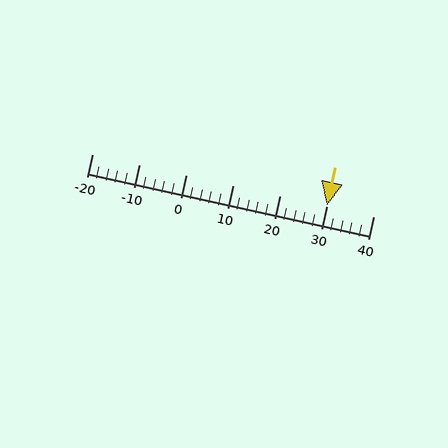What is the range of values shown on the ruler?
The ruler shows values from -20 to 40.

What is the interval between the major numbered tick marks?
The major tick marks are spaced 10 units apart.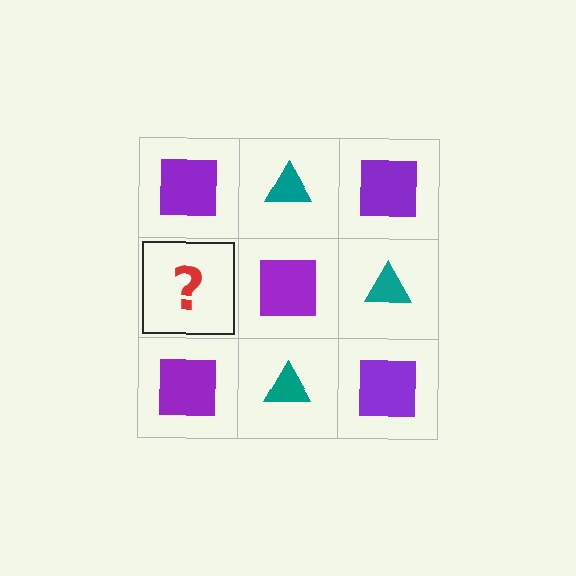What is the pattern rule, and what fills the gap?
The rule is that it alternates purple square and teal triangle in a checkerboard pattern. The gap should be filled with a teal triangle.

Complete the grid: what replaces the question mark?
The question mark should be replaced with a teal triangle.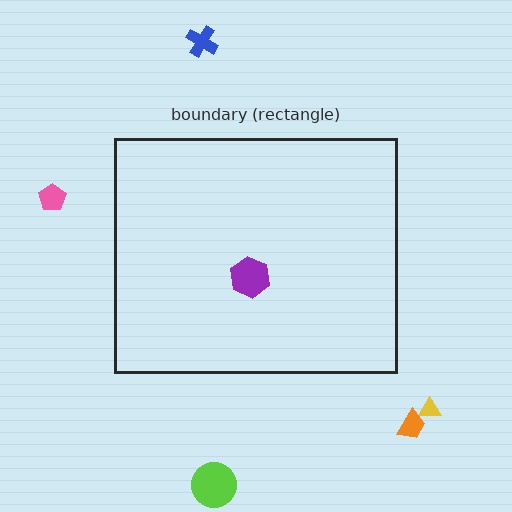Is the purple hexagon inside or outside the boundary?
Inside.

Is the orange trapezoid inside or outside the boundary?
Outside.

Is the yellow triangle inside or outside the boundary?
Outside.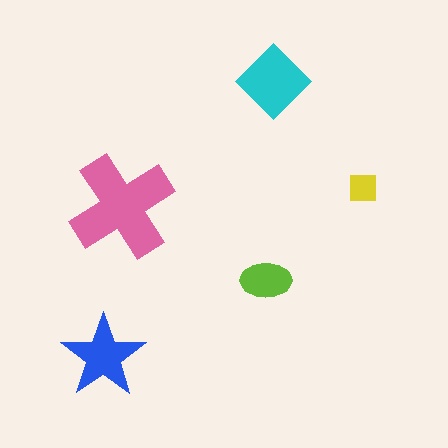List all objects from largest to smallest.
The pink cross, the cyan diamond, the blue star, the lime ellipse, the yellow square.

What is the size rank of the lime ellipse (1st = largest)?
4th.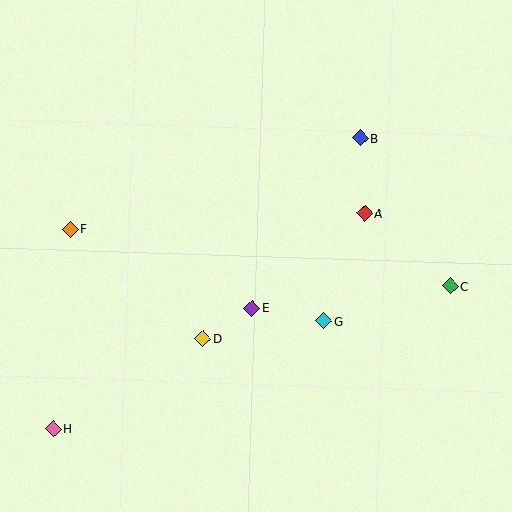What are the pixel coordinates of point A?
Point A is at (365, 214).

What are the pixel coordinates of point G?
Point G is at (324, 321).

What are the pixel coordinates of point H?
Point H is at (53, 429).